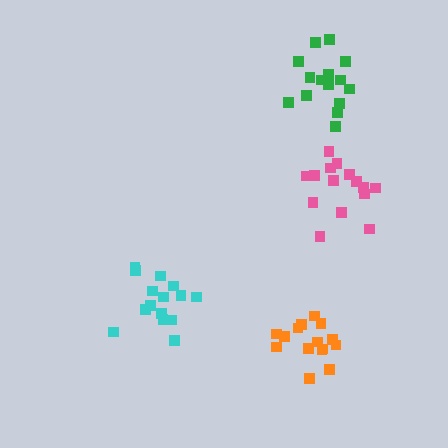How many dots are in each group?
Group 1: 15 dots, Group 2: 16 dots, Group 3: 15 dots, Group 4: 15 dots (61 total).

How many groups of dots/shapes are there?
There are 4 groups.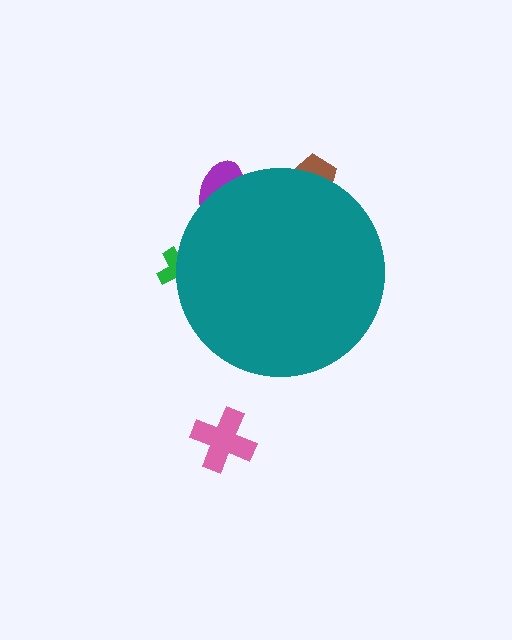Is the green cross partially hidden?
Yes, the green cross is partially hidden behind the teal circle.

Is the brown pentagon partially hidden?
Yes, the brown pentagon is partially hidden behind the teal circle.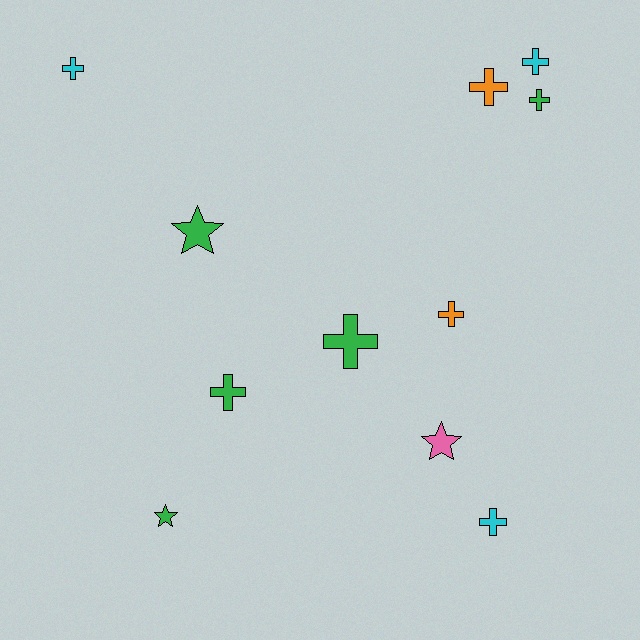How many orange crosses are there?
There are 2 orange crosses.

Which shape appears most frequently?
Cross, with 8 objects.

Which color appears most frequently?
Green, with 5 objects.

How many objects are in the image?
There are 11 objects.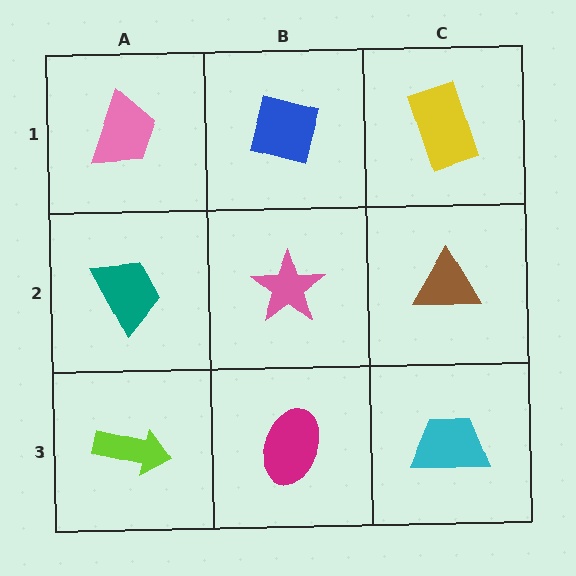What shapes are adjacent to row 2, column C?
A yellow rectangle (row 1, column C), a cyan trapezoid (row 3, column C), a pink star (row 2, column B).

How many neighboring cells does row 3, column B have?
3.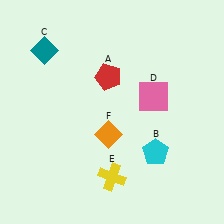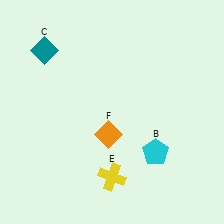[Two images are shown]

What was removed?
The red pentagon (A), the pink square (D) were removed in Image 2.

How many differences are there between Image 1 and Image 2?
There are 2 differences between the two images.